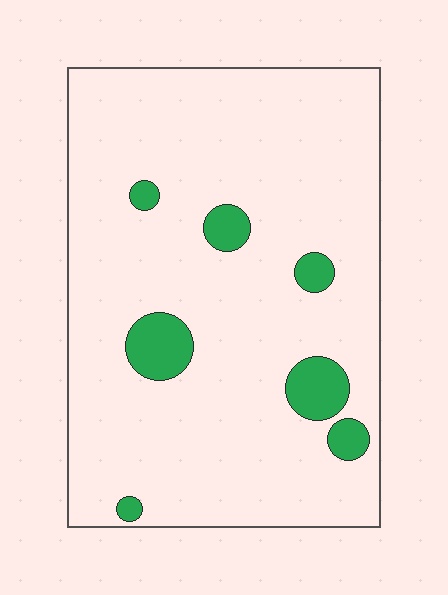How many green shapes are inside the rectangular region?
7.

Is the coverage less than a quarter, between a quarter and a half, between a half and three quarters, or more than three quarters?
Less than a quarter.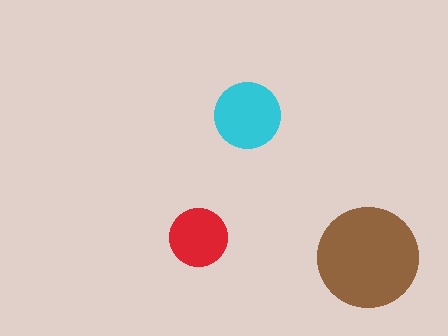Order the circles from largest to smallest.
the brown one, the cyan one, the red one.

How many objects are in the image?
There are 3 objects in the image.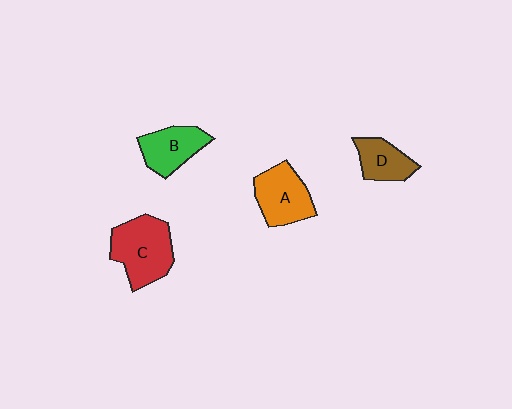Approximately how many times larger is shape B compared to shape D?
Approximately 1.2 times.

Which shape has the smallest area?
Shape D (brown).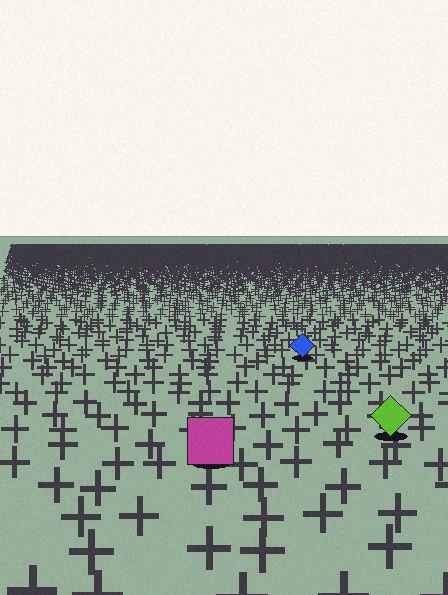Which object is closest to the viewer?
The magenta square is closest. The texture marks near it are larger and more spread out.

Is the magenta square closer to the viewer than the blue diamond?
Yes. The magenta square is closer — you can tell from the texture gradient: the ground texture is coarser near it.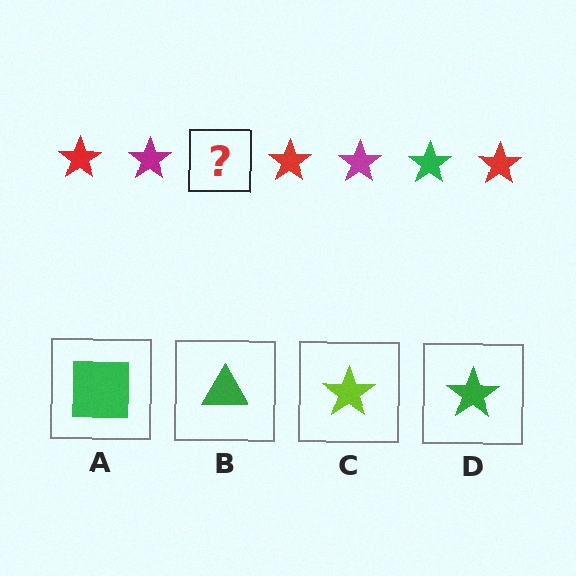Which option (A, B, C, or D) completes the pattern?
D.